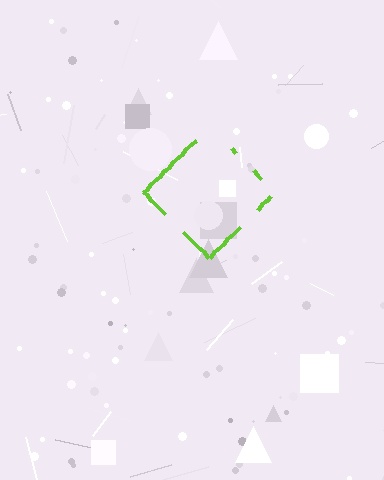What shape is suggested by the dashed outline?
The dashed outline suggests a diamond.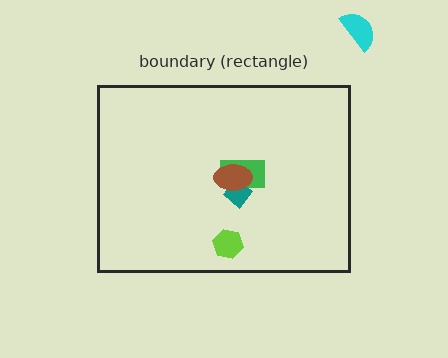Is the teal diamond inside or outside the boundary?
Inside.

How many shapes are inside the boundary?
4 inside, 1 outside.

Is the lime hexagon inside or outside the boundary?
Inside.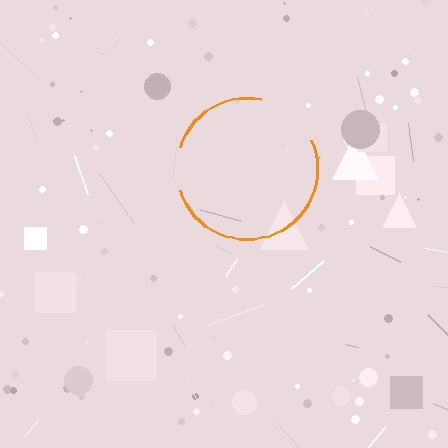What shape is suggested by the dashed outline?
The dashed outline suggests a circle.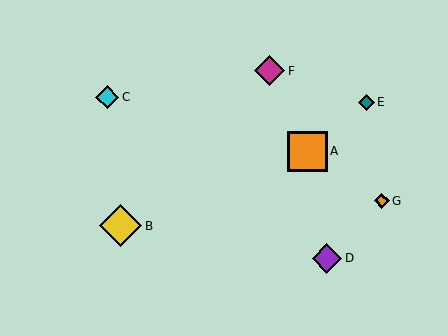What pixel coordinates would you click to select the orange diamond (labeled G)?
Click at (382, 201) to select the orange diamond G.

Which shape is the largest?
The yellow diamond (labeled B) is the largest.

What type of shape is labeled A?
Shape A is an orange square.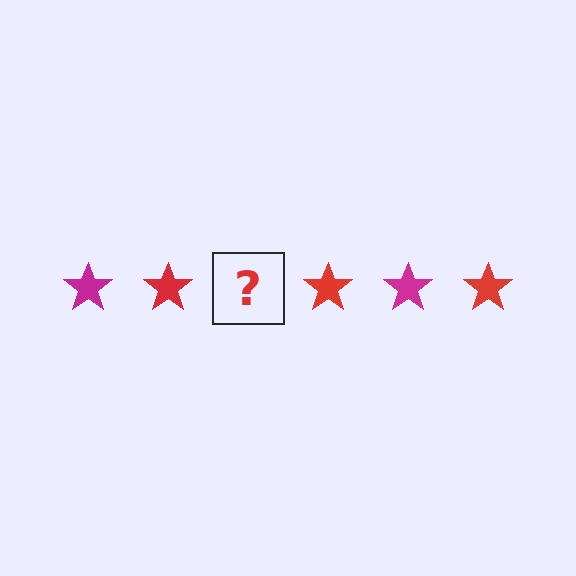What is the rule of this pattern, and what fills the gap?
The rule is that the pattern cycles through magenta, red stars. The gap should be filled with a magenta star.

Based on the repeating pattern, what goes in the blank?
The blank should be a magenta star.